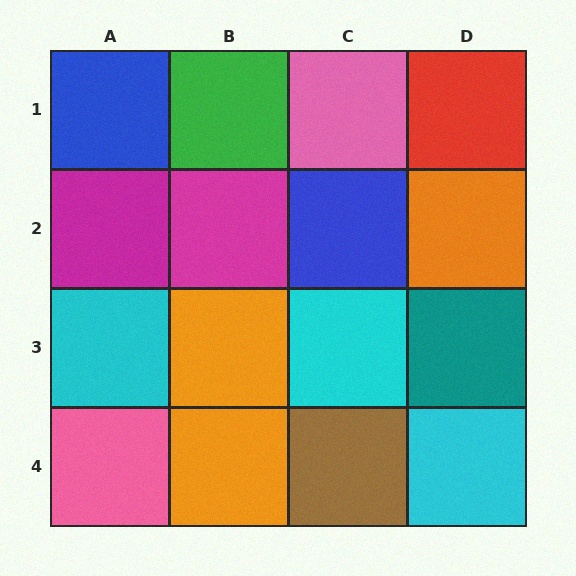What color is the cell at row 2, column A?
Magenta.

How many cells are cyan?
3 cells are cyan.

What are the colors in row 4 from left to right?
Pink, orange, brown, cyan.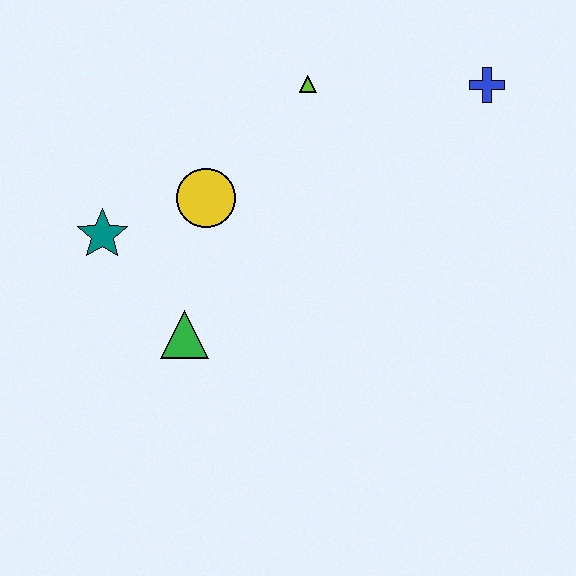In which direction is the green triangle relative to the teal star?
The green triangle is below the teal star.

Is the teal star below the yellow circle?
Yes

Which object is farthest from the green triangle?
The blue cross is farthest from the green triangle.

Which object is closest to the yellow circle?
The teal star is closest to the yellow circle.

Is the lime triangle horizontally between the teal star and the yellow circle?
No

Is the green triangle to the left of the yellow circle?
Yes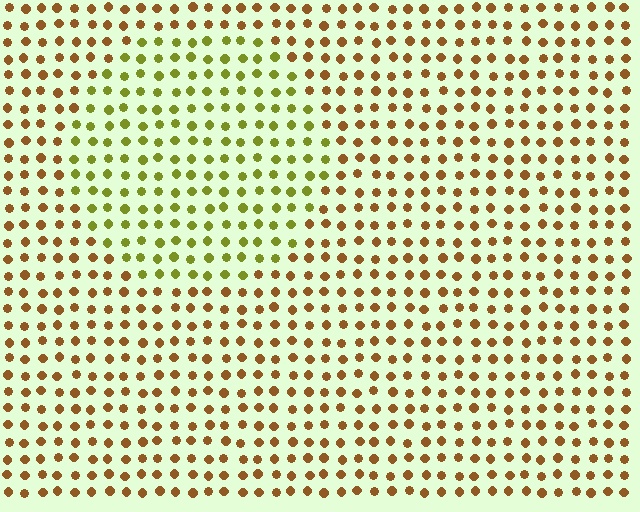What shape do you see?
I see a circle.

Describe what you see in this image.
The image is filled with small brown elements in a uniform arrangement. A circle-shaped region is visible where the elements are tinted to a slightly different hue, forming a subtle color boundary.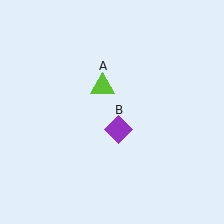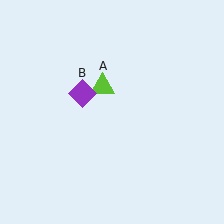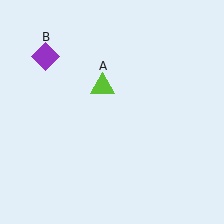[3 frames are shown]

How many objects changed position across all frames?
1 object changed position: purple diamond (object B).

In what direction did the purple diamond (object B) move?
The purple diamond (object B) moved up and to the left.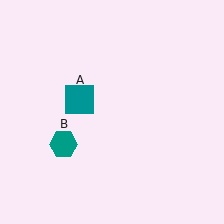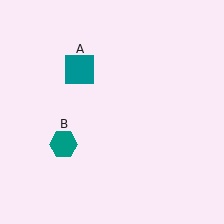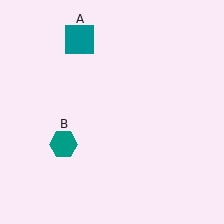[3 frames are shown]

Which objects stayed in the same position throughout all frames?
Teal hexagon (object B) remained stationary.